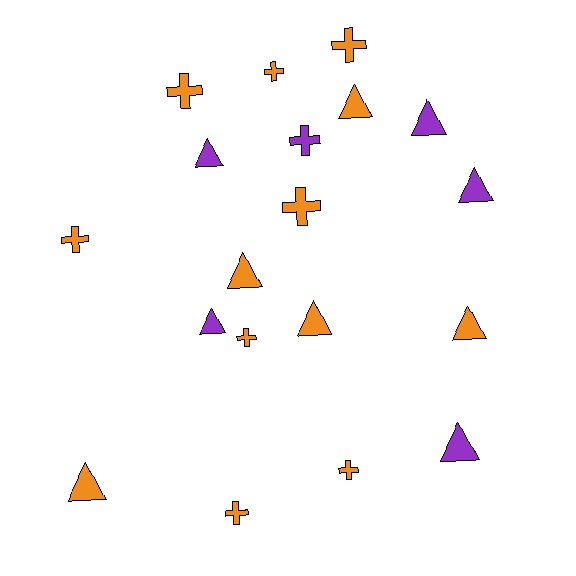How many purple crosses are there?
There is 1 purple cross.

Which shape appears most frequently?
Triangle, with 10 objects.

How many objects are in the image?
There are 19 objects.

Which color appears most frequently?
Orange, with 13 objects.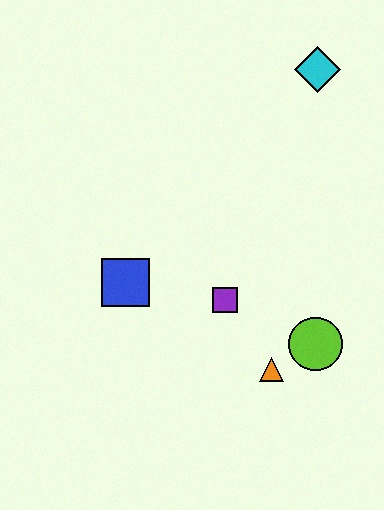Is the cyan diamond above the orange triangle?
Yes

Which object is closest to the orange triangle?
The lime circle is closest to the orange triangle.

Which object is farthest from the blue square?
The cyan diamond is farthest from the blue square.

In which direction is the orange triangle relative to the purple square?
The orange triangle is below the purple square.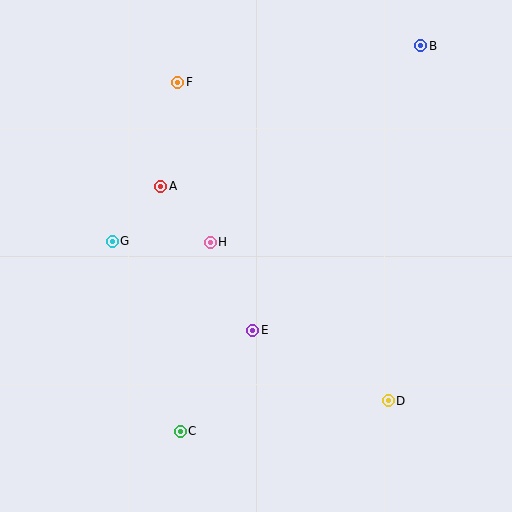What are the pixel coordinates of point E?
Point E is at (253, 330).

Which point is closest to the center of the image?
Point H at (210, 242) is closest to the center.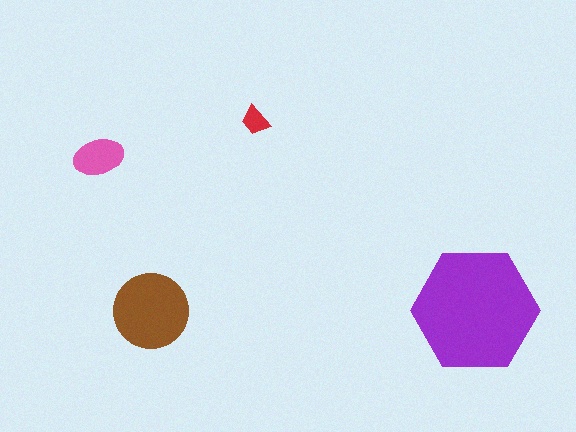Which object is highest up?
The red trapezoid is topmost.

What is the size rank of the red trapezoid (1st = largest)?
4th.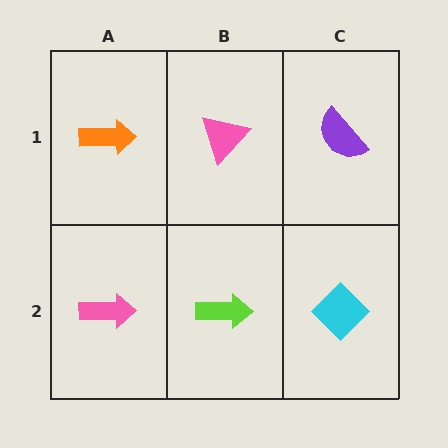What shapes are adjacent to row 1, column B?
A lime arrow (row 2, column B), an orange arrow (row 1, column A), a purple semicircle (row 1, column C).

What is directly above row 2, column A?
An orange arrow.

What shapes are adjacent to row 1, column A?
A pink arrow (row 2, column A), a pink triangle (row 1, column B).